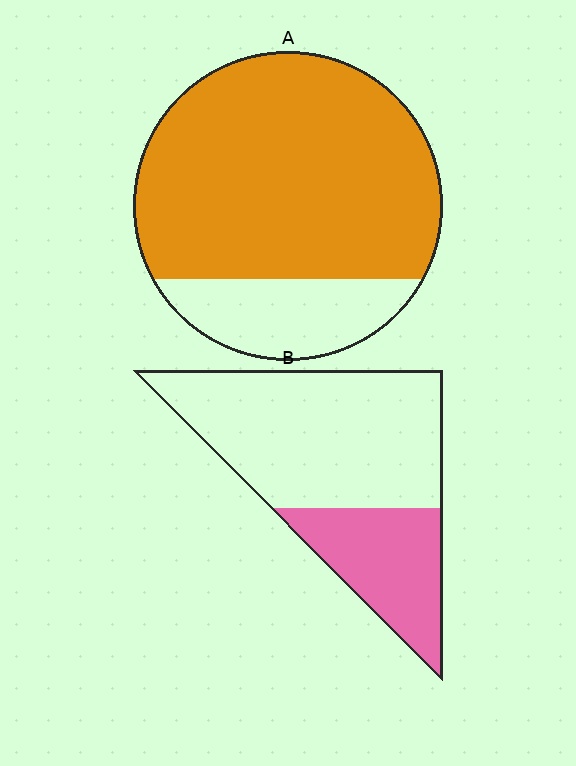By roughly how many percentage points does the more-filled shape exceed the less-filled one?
By roughly 50 percentage points (A over B).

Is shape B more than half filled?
No.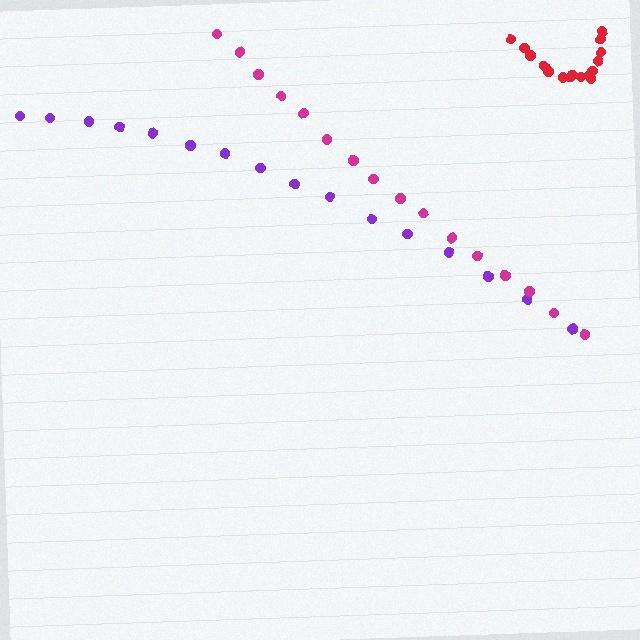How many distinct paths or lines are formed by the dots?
There are 3 distinct paths.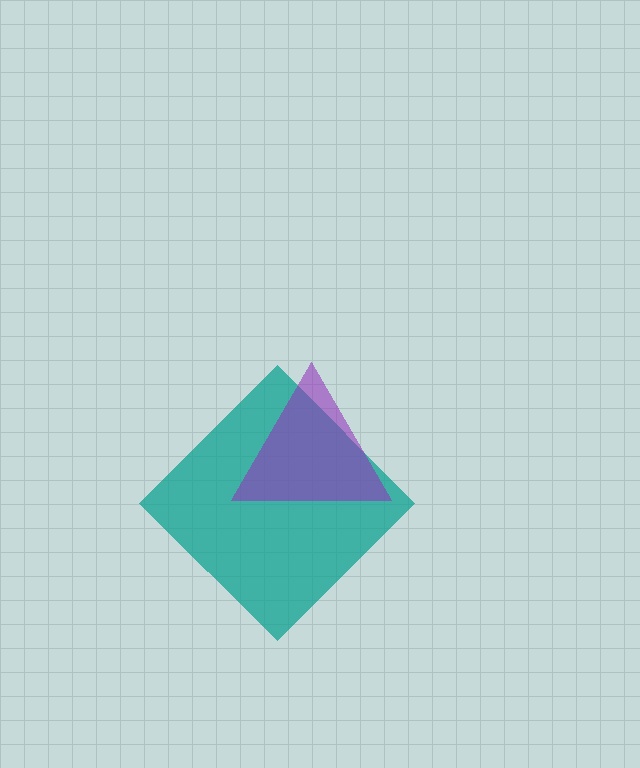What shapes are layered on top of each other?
The layered shapes are: a teal diamond, a purple triangle.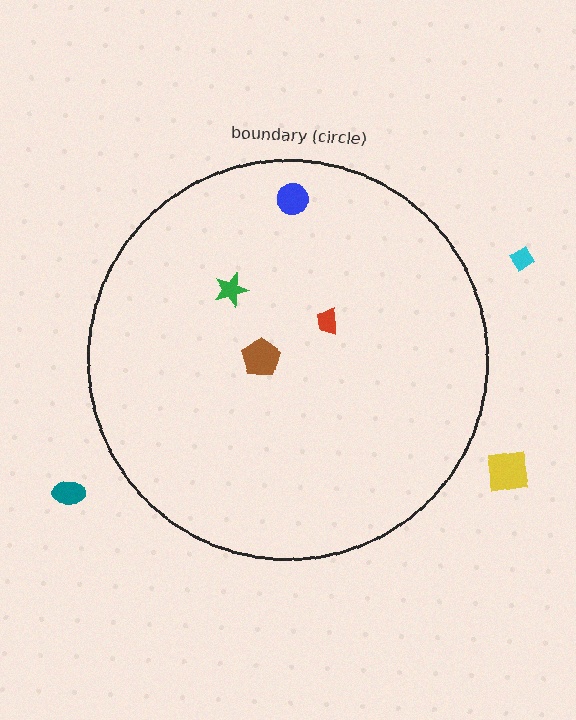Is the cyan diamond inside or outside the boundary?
Outside.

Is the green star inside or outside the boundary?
Inside.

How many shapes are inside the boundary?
4 inside, 3 outside.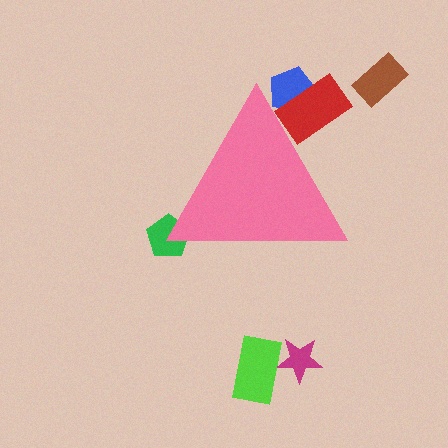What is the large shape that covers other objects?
A pink triangle.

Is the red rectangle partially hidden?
Yes, the red rectangle is partially hidden behind the pink triangle.